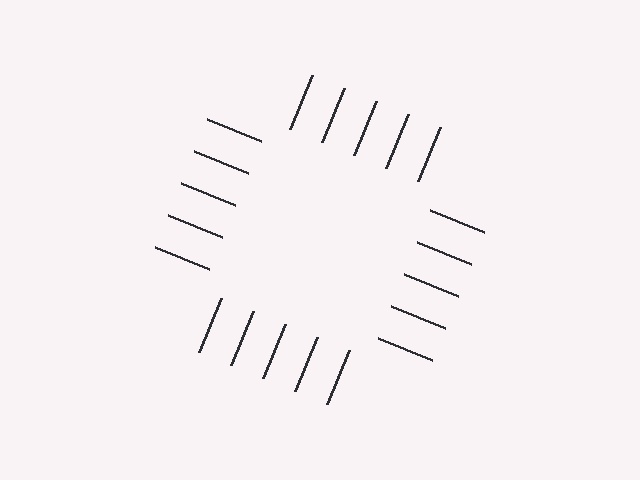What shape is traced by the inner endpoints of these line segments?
An illusory square — the line segments terminate on its edges but no continuous stroke is drawn.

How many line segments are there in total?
20 — 5 along each of the 4 edges.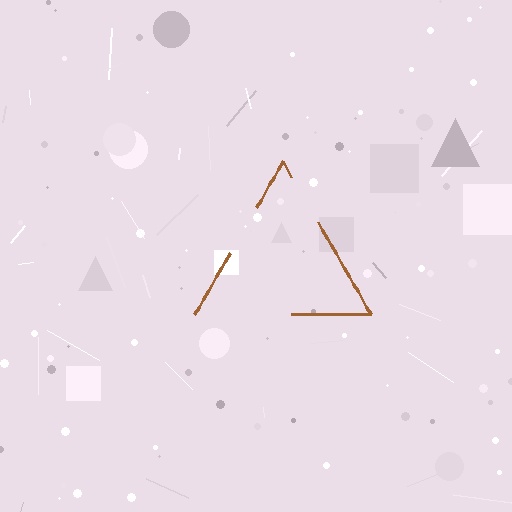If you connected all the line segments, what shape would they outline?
They would outline a triangle.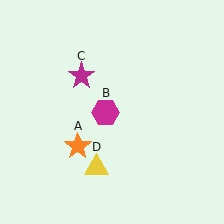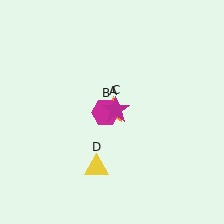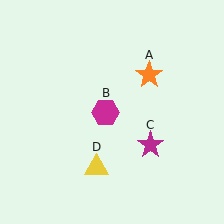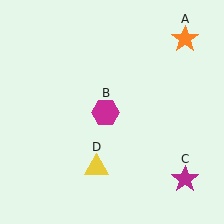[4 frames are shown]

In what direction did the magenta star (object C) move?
The magenta star (object C) moved down and to the right.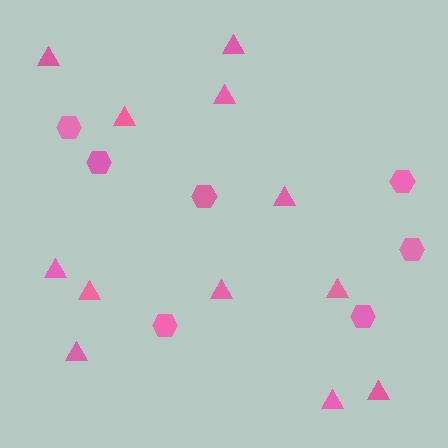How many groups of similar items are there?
There are 2 groups: one group of hexagons (7) and one group of triangles (12).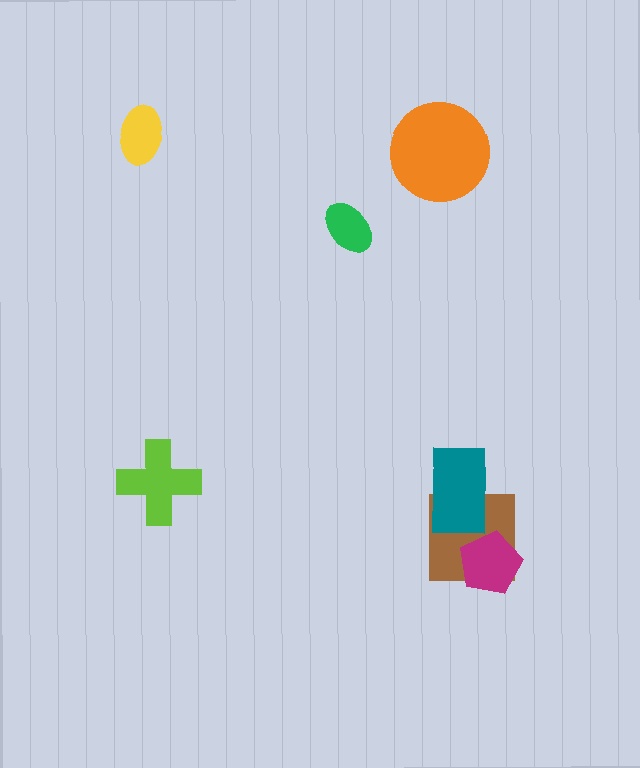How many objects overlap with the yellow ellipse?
0 objects overlap with the yellow ellipse.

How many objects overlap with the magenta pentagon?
1 object overlaps with the magenta pentagon.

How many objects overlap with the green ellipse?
0 objects overlap with the green ellipse.